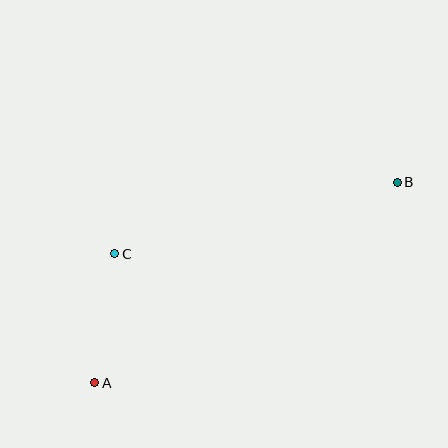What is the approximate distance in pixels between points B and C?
The distance between B and C is approximately 291 pixels.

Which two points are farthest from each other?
Points A and B are farthest from each other.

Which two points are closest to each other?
Points A and C are closest to each other.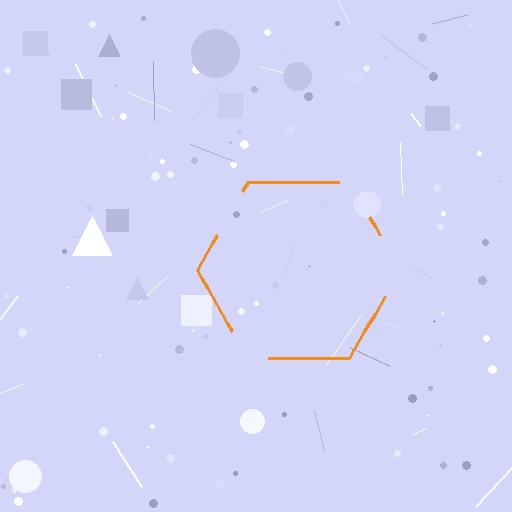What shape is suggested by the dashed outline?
The dashed outline suggests a hexagon.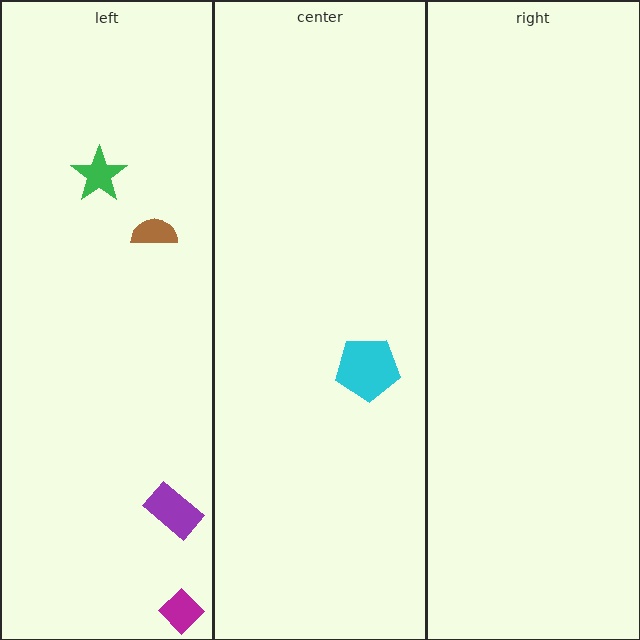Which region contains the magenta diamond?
The left region.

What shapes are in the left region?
The magenta diamond, the purple rectangle, the brown semicircle, the green star.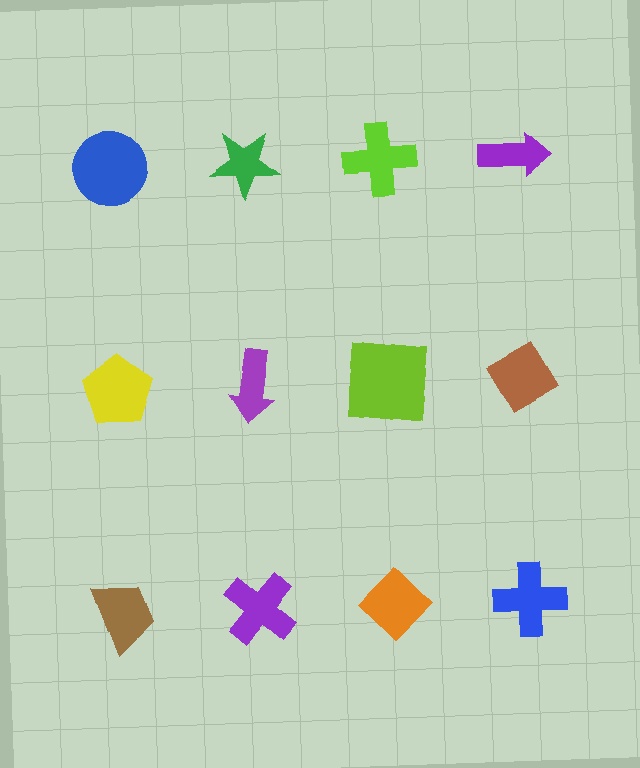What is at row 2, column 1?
A yellow pentagon.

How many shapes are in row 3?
4 shapes.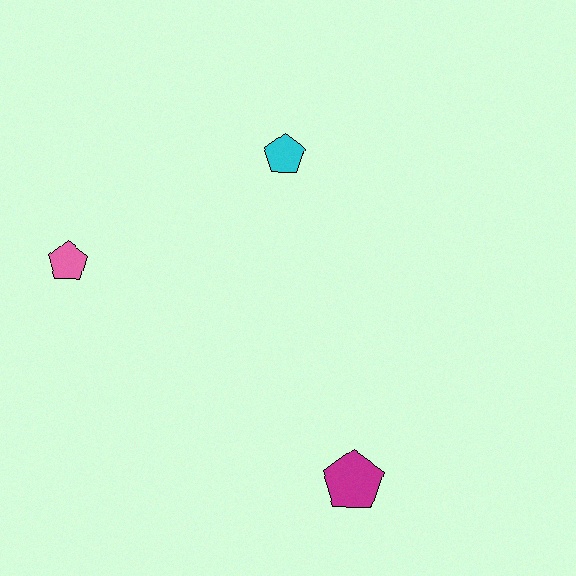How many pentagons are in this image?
There are 3 pentagons.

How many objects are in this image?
There are 3 objects.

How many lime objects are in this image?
There are no lime objects.